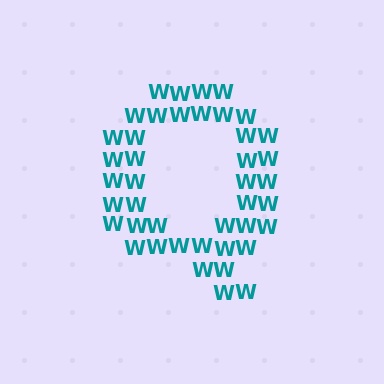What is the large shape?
The large shape is the letter Q.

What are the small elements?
The small elements are letter W's.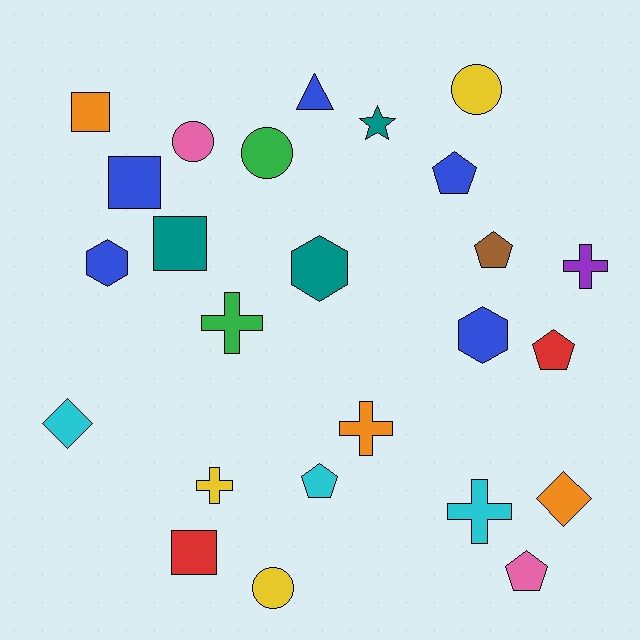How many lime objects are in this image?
There are no lime objects.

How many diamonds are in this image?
There are 2 diamonds.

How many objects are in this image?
There are 25 objects.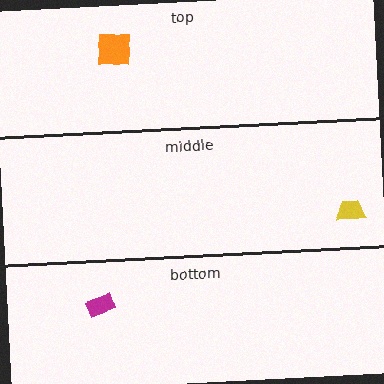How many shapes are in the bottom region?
1.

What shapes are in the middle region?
The yellow trapezoid.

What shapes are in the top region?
The orange square.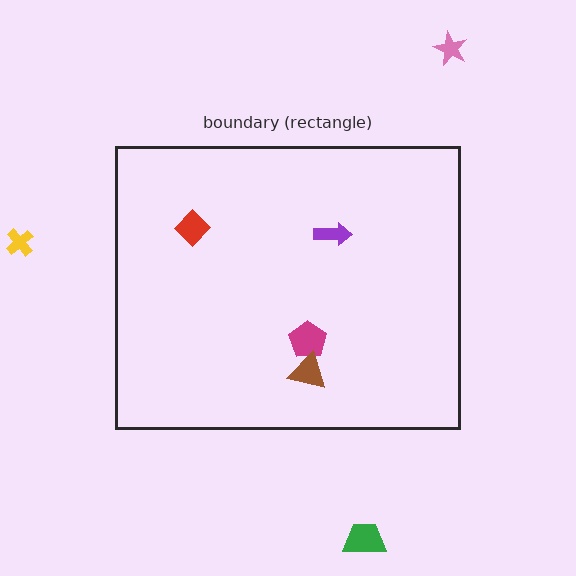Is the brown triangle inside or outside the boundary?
Inside.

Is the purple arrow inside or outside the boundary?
Inside.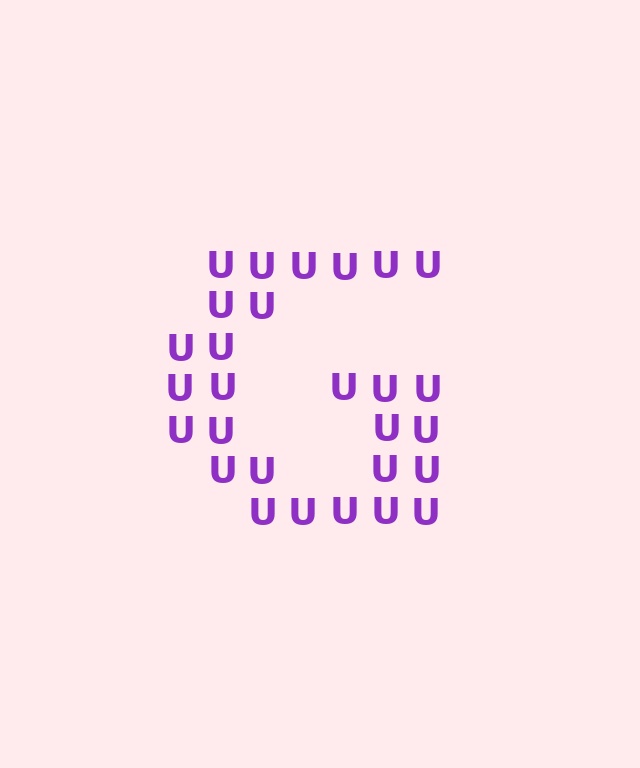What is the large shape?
The large shape is the letter G.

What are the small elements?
The small elements are letter U's.